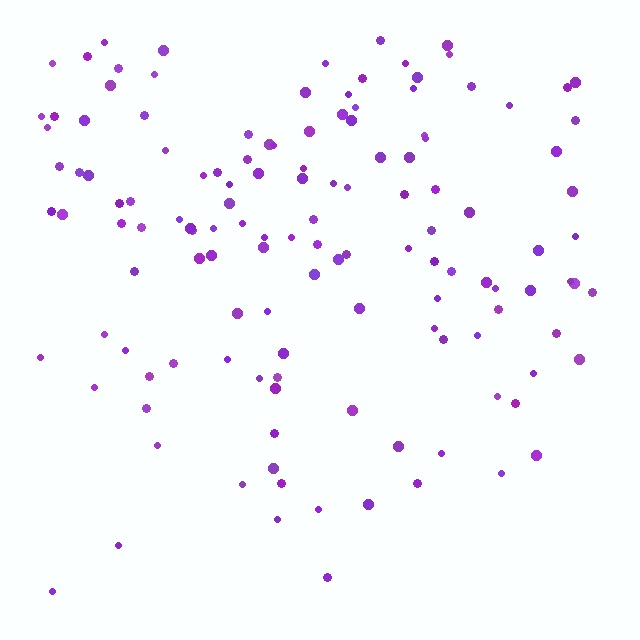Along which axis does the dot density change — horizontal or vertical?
Vertical.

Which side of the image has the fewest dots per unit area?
The bottom.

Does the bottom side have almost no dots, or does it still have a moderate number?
Still a moderate number, just noticeably fewer than the top.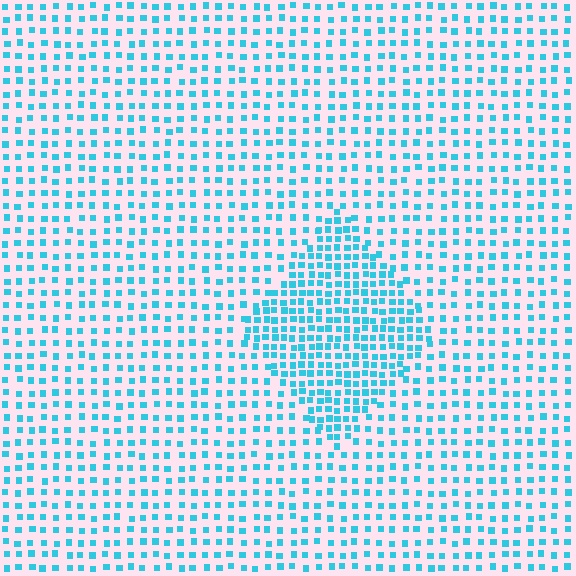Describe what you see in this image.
The image contains small cyan elements arranged at two different densities. A diamond-shaped region is visible where the elements are more densely packed than the surrounding area.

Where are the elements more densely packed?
The elements are more densely packed inside the diamond boundary.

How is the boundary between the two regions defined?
The boundary is defined by a change in element density (approximately 1.9x ratio). All elements are the same color, size, and shape.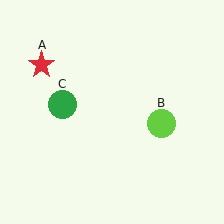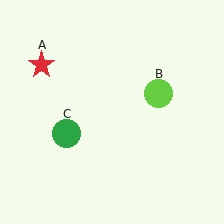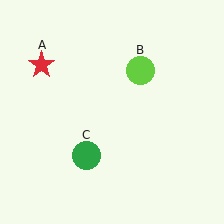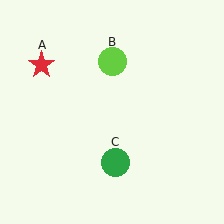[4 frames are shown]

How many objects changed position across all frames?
2 objects changed position: lime circle (object B), green circle (object C).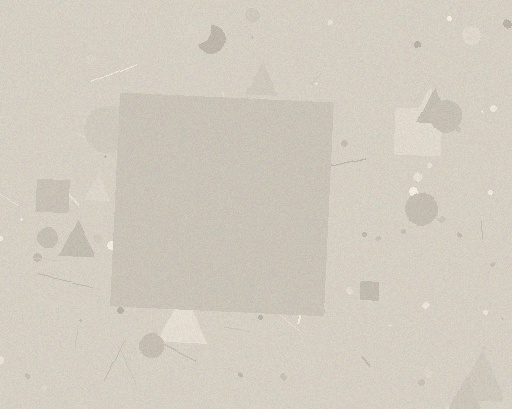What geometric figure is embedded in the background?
A square is embedded in the background.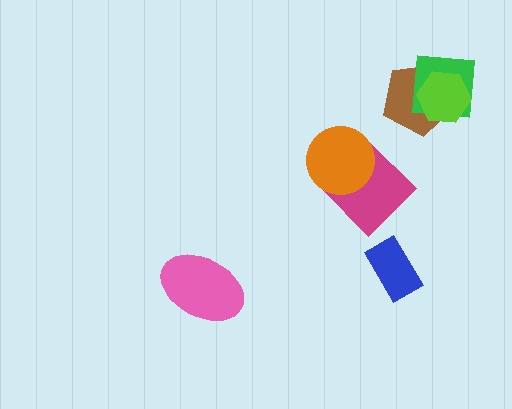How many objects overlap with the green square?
2 objects overlap with the green square.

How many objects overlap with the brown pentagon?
2 objects overlap with the brown pentagon.